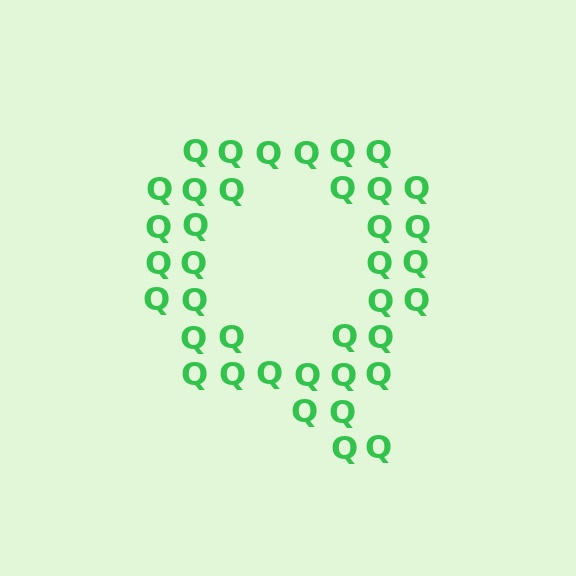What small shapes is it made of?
It is made of small letter Q's.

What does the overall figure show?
The overall figure shows the letter Q.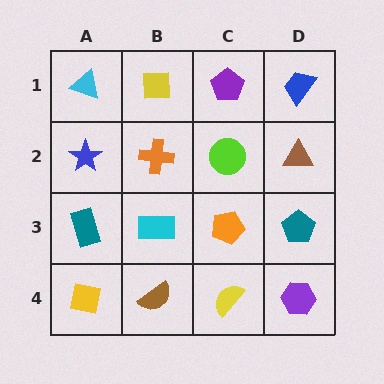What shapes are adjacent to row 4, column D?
A teal pentagon (row 3, column D), a yellow semicircle (row 4, column C).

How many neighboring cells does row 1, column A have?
2.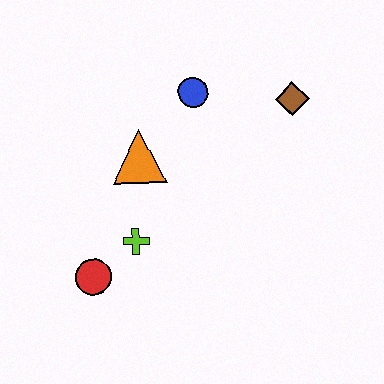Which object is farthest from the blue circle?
The red circle is farthest from the blue circle.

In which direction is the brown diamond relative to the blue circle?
The brown diamond is to the right of the blue circle.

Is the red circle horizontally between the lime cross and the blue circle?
No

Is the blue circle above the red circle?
Yes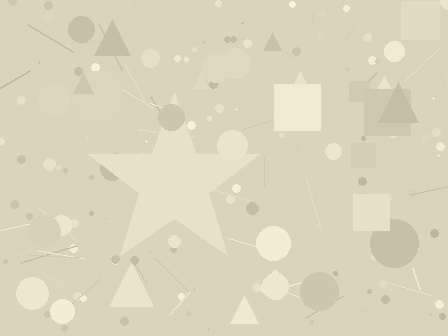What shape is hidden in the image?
A star is hidden in the image.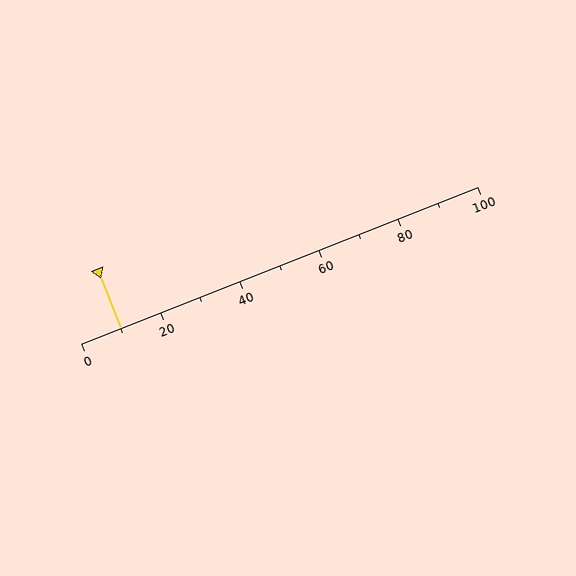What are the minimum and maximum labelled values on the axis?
The axis runs from 0 to 100.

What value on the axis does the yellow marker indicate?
The marker indicates approximately 10.